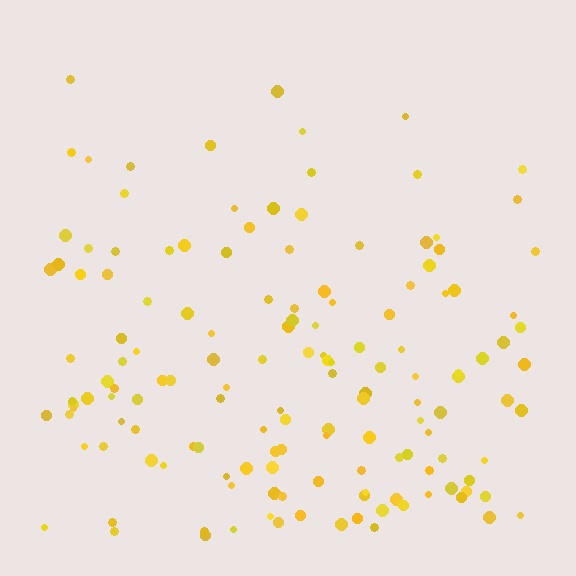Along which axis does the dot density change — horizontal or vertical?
Vertical.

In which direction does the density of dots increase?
From top to bottom, with the bottom side densest.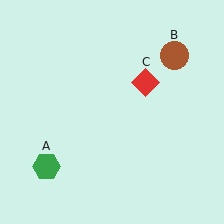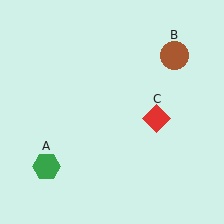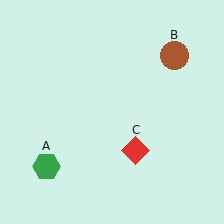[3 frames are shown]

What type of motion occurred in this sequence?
The red diamond (object C) rotated clockwise around the center of the scene.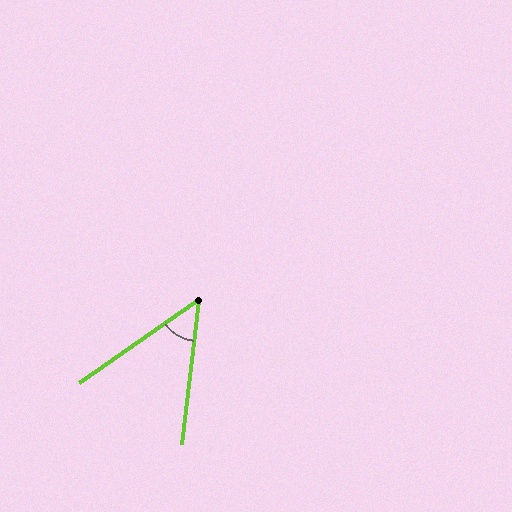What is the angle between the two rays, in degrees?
Approximately 48 degrees.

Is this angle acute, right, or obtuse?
It is acute.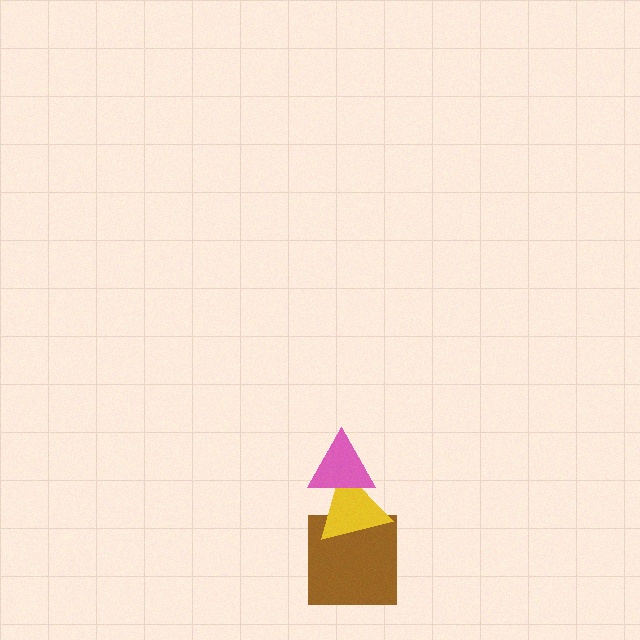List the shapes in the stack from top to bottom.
From top to bottom: the pink triangle, the yellow triangle, the brown square.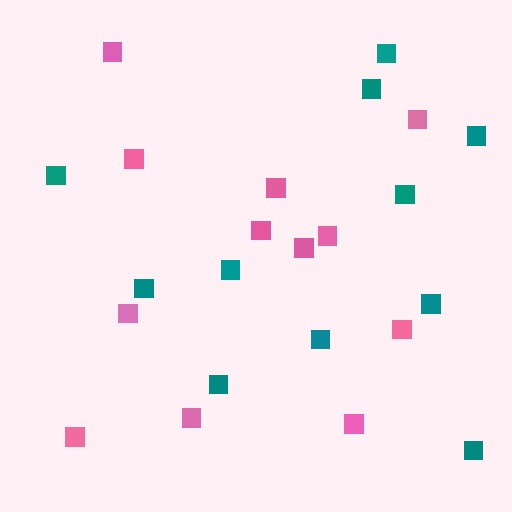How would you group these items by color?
There are 2 groups: one group of pink squares (12) and one group of teal squares (11).